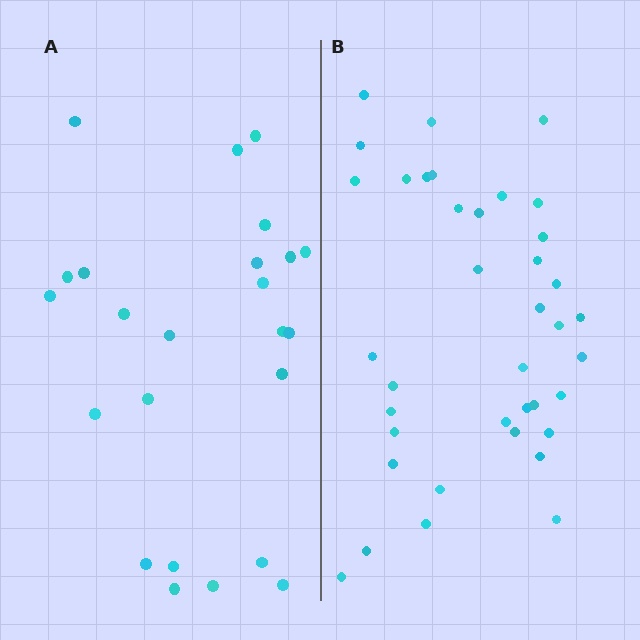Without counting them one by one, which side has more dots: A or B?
Region B (the right region) has more dots.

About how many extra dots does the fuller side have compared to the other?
Region B has approximately 15 more dots than region A.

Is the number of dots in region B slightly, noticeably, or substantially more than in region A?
Region B has substantially more. The ratio is roughly 1.6 to 1.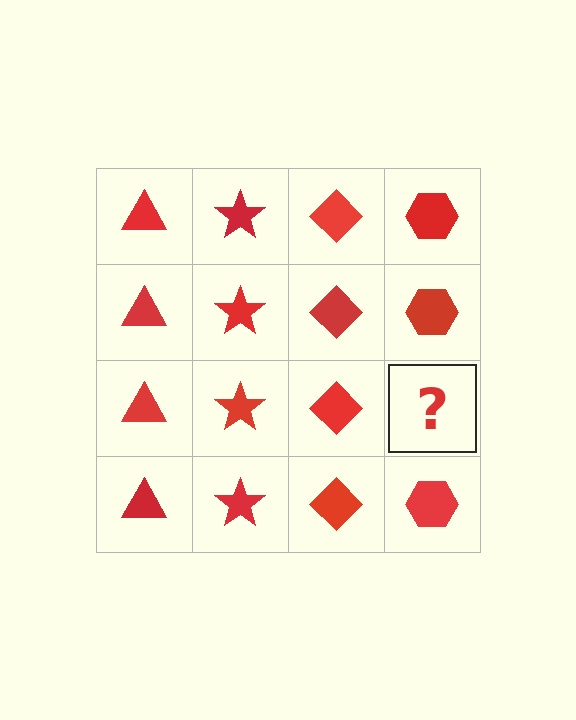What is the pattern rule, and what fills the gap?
The rule is that each column has a consistent shape. The gap should be filled with a red hexagon.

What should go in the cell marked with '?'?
The missing cell should contain a red hexagon.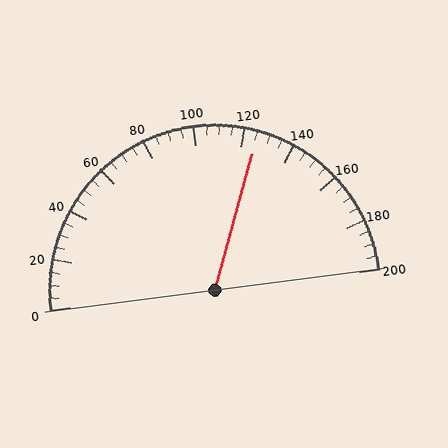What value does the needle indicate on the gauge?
The needle indicates approximately 125.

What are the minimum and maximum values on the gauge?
The gauge ranges from 0 to 200.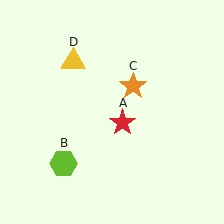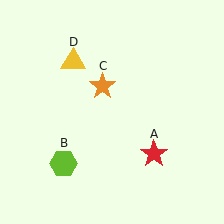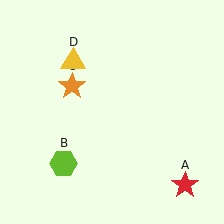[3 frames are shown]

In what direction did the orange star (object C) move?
The orange star (object C) moved left.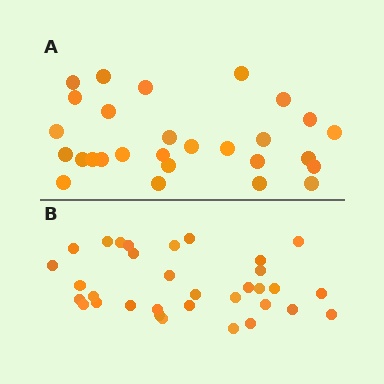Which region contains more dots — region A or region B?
Region B (the bottom region) has more dots.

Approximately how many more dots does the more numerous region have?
Region B has about 5 more dots than region A.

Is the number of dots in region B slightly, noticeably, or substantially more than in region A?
Region B has only slightly more — the two regions are fairly close. The ratio is roughly 1.2 to 1.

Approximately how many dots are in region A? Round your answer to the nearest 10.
About 30 dots. (The exact count is 28, which rounds to 30.)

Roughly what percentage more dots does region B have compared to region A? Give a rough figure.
About 20% more.